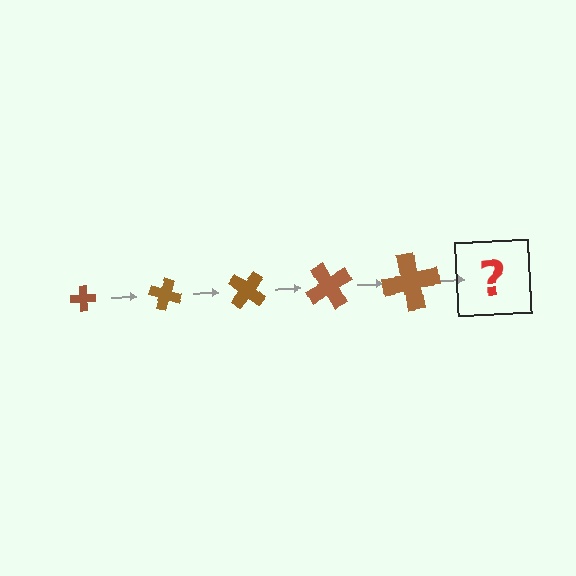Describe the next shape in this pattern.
It should be a cross, larger than the previous one and rotated 100 degrees from the start.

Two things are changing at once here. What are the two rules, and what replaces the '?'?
The two rules are that the cross grows larger each step and it rotates 20 degrees each step. The '?' should be a cross, larger than the previous one and rotated 100 degrees from the start.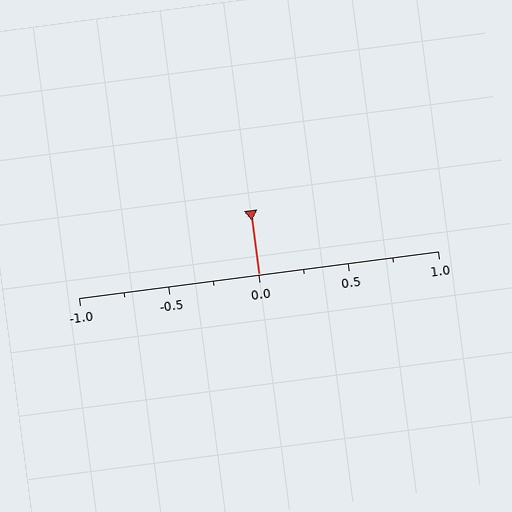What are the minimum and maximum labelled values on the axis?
The axis runs from -1.0 to 1.0.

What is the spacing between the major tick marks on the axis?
The major ticks are spaced 0.5 apart.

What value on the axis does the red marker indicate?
The marker indicates approximately 0.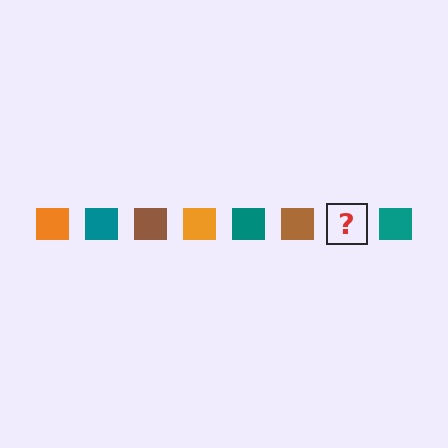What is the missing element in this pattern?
The missing element is an orange square.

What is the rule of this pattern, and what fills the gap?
The rule is that the pattern cycles through orange, teal, brown squares. The gap should be filled with an orange square.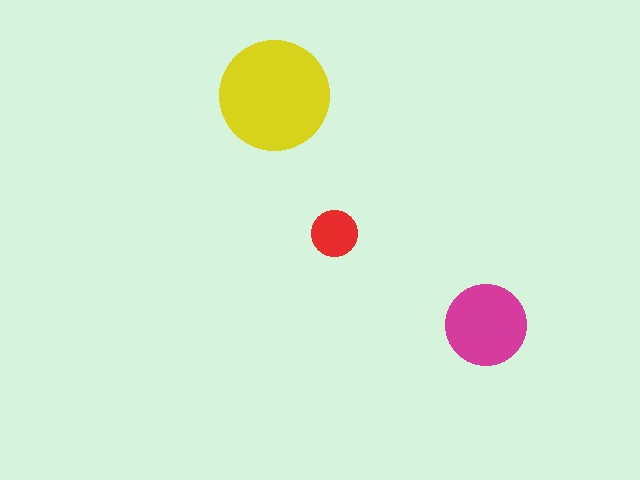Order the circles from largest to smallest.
the yellow one, the magenta one, the red one.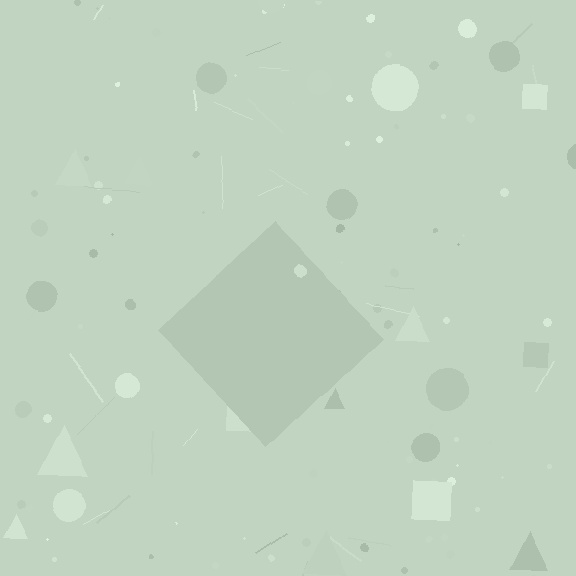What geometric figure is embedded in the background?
A diamond is embedded in the background.